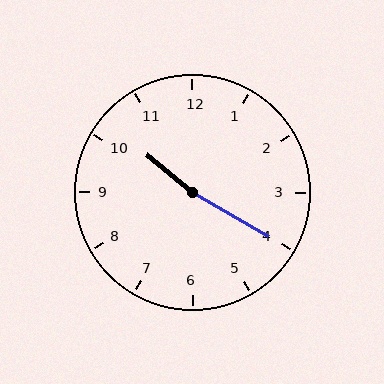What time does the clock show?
10:20.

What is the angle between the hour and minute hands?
Approximately 170 degrees.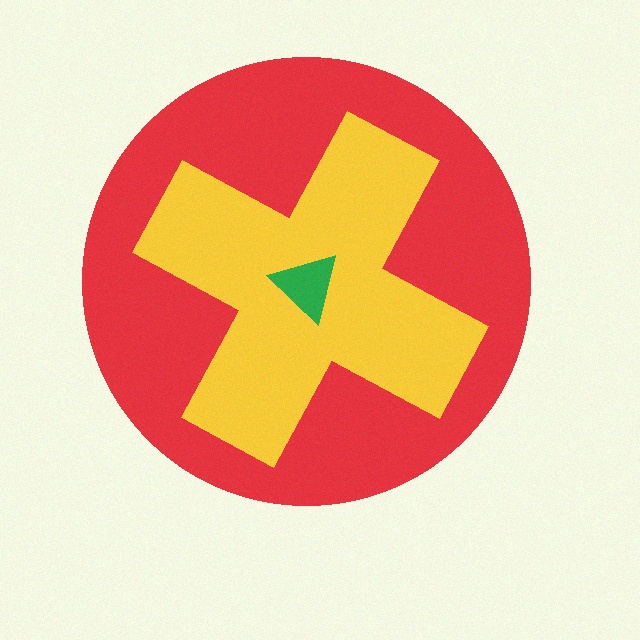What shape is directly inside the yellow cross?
The green triangle.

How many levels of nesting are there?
3.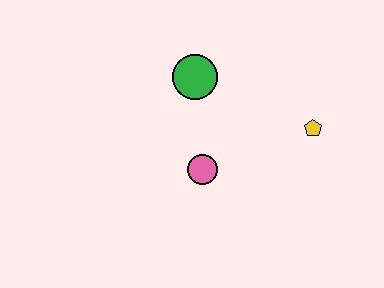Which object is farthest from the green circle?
The yellow pentagon is farthest from the green circle.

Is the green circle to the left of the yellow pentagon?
Yes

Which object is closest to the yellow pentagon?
The pink circle is closest to the yellow pentagon.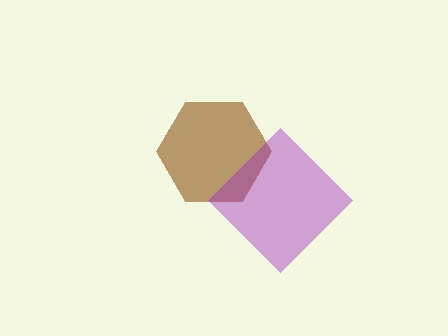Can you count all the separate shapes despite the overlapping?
Yes, there are 2 separate shapes.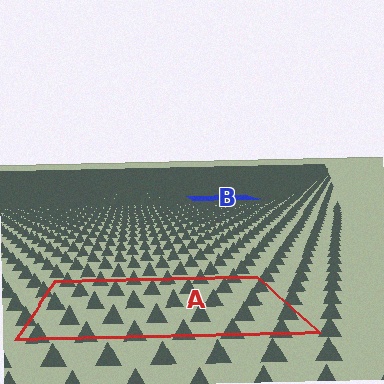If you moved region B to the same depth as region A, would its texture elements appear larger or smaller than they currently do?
They would appear larger. At a closer depth, the same texture elements are projected at a bigger on-screen size.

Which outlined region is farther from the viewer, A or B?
Region B is farther from the viewer — the texture elements inside it appear smaller and more densely packed.